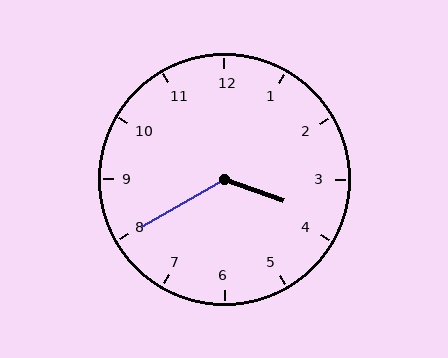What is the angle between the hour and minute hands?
Approximately 130 degrees.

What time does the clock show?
3:40.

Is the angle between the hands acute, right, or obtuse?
It is obtuse.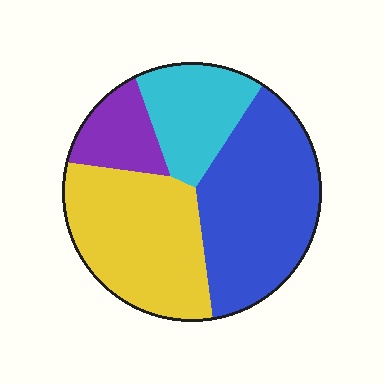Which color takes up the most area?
Blue, at roughly 35%.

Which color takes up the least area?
Purple, at roughly 10%.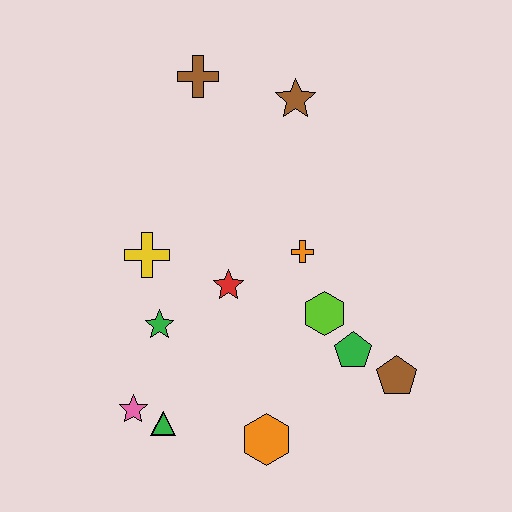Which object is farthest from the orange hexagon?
The brown cross is farthest from the orange hexagon.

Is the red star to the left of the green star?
No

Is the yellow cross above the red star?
Yes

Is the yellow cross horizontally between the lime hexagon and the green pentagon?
No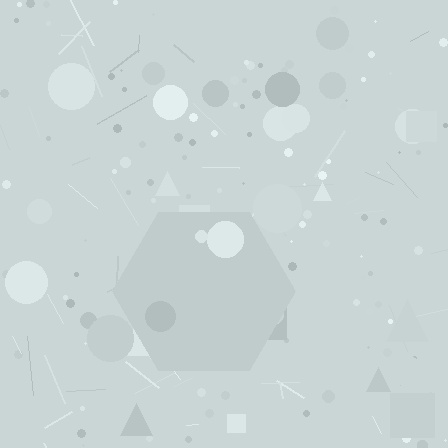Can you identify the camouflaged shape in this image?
The camouflaged shape is a hexagon.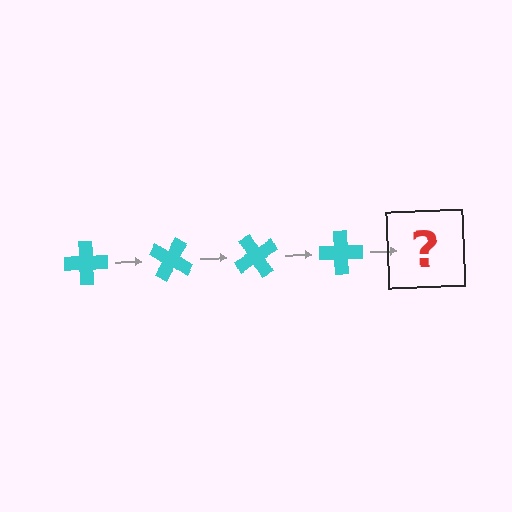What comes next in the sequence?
The next element should be a cyan cross rotated 120 degrees.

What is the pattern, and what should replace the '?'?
The pattern is that the cross rotates 30 degrees each step. The '?' should be a cyan cross rotated 120 degrees.